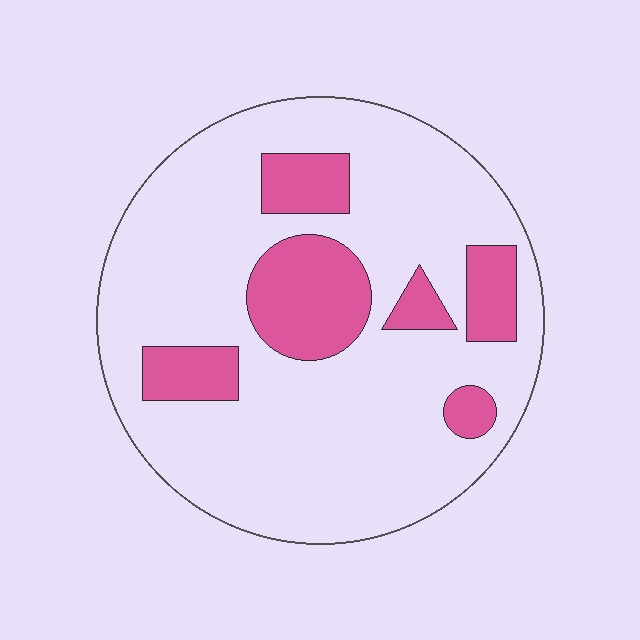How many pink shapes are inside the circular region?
6.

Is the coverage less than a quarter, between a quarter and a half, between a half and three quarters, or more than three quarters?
Less than a quarter.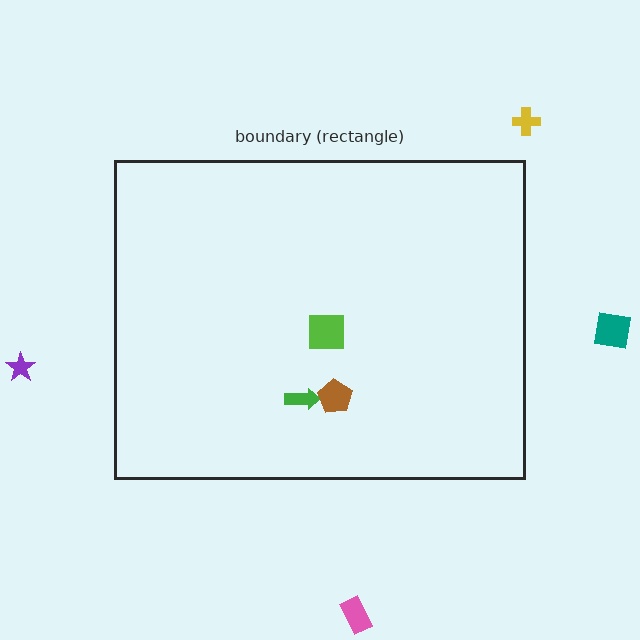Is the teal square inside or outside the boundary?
Outside.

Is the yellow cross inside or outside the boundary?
Outside.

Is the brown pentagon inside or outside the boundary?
Inside.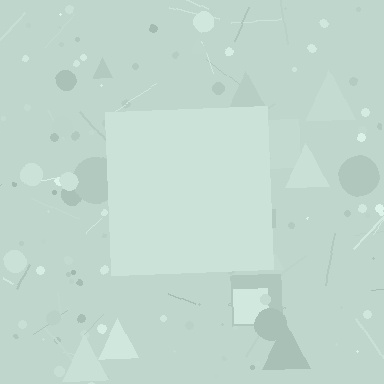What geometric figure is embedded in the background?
A square is embedded in the background.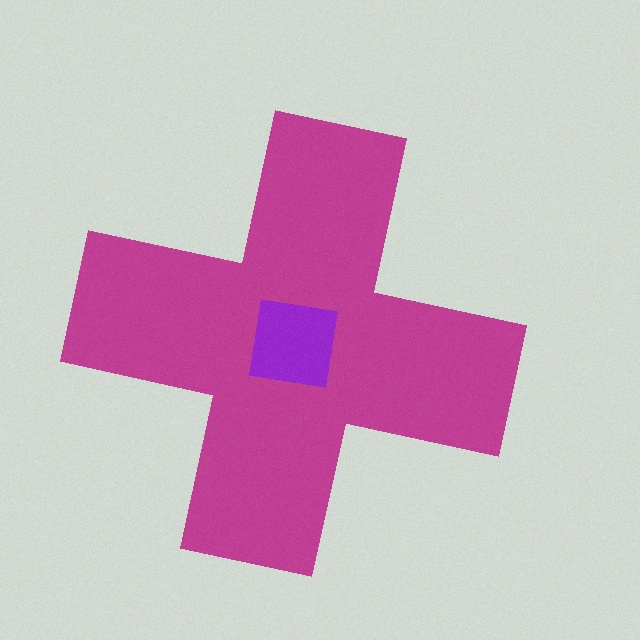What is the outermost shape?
The magenta cross.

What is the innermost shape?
The purple square.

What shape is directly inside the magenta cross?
The purple square.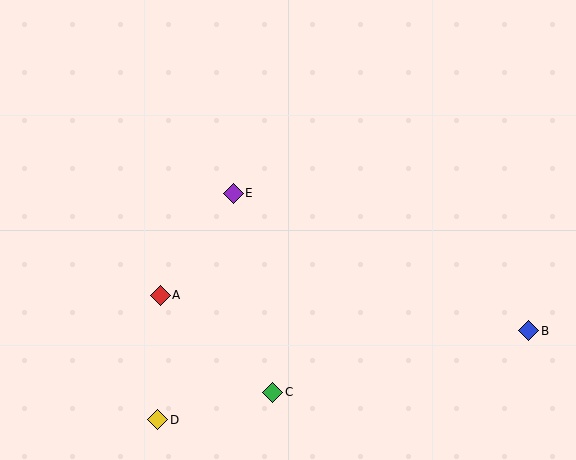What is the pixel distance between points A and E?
The distance between A and E is 125 pixels.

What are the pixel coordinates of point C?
Point C is at (273, 392).